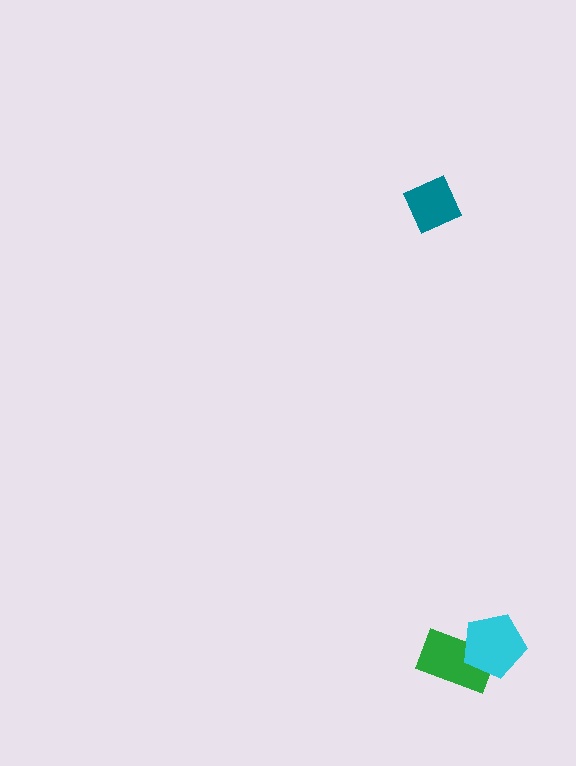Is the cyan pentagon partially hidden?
No, no other shape covers it.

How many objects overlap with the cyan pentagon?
1 object overlaps with the cyan pentagon.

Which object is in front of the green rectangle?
The cyan pentagon is in front of the green rectangle.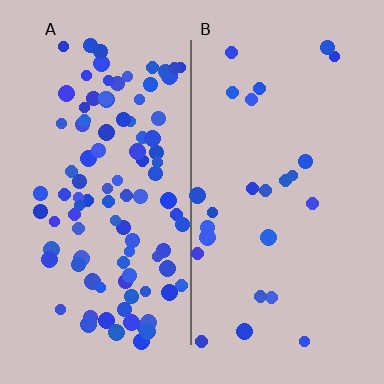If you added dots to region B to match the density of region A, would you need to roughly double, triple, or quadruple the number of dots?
Approximately quadruple.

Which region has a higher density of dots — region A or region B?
A (the left).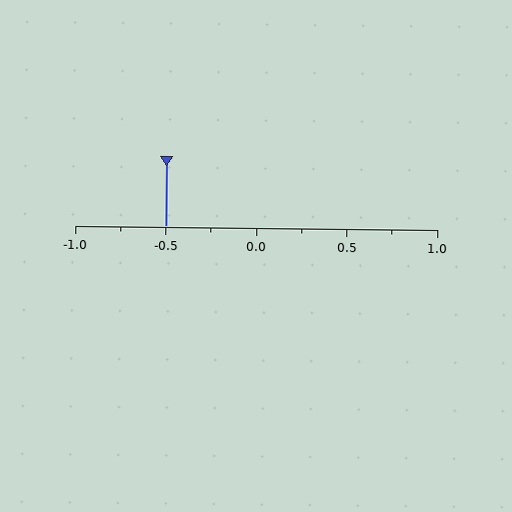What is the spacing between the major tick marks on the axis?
The major ticks are spaced 0.5 apart.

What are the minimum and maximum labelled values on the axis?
The axis runs from -1.0 to 1.0.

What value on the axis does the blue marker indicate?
The marker indicates approximately -0.5.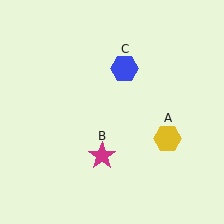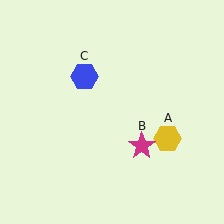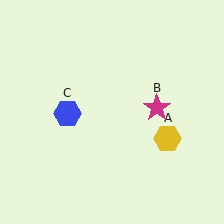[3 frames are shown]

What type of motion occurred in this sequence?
The magenta star (object B), blue hexagon (object C) rotated counterclockwise around the center of the scene.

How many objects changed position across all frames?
2 objects changed position: magenta star (object B), blue hexagon (object C).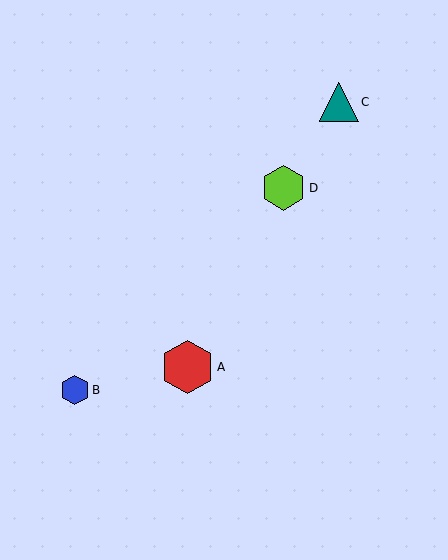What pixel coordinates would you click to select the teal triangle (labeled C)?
Click at (339, 102) to select the teal triangle C.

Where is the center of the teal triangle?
The center of the teal triangle is at (339, 102).